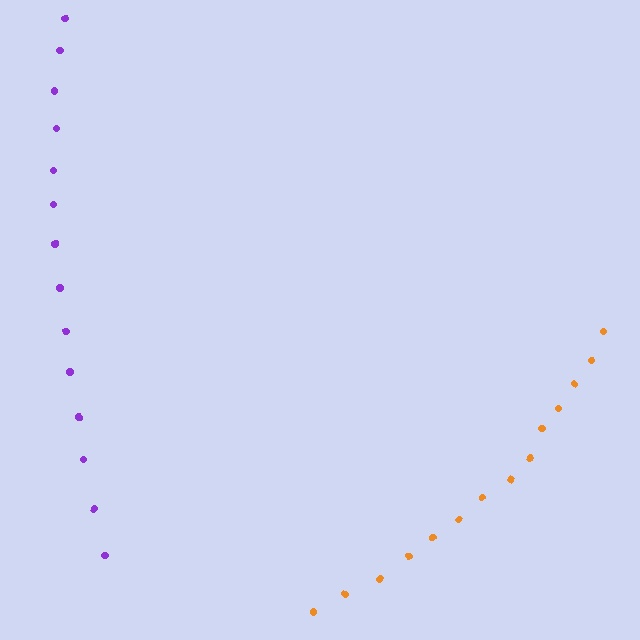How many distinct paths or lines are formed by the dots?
There are 2 distinct paths.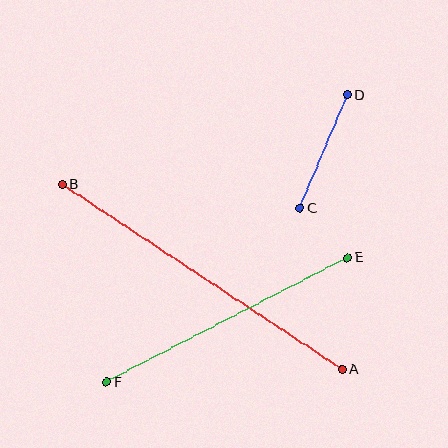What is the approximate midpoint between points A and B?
The midpoint is at approximately (202, 277) pixels.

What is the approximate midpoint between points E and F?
The midpoint is at approximately (227, 320) pixels.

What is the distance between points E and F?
The distance is approximately 271 pixels.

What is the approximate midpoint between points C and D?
The midpoint is at approximately (324, 152) pixels.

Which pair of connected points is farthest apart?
Points A and B are farthest apart.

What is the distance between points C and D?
The distance is approximately 123 pixels.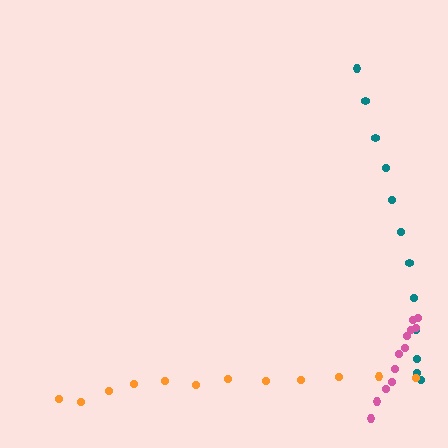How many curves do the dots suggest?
There are 3 distinct paths.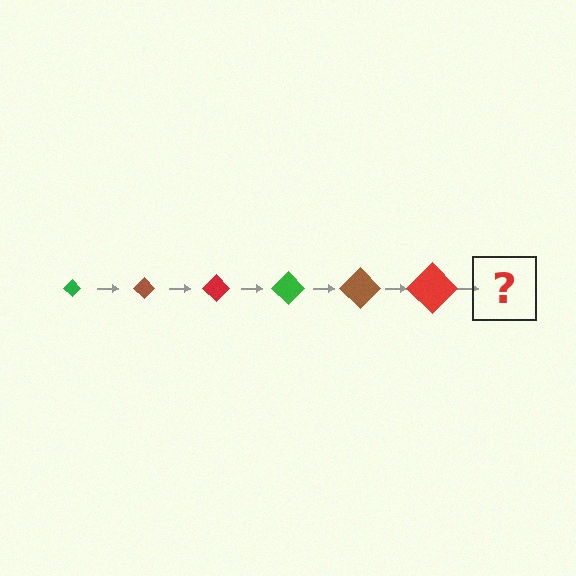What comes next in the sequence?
The next element should be a green diamond, larger than the previous one.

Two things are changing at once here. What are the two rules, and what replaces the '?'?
The two rules are that the diamond grows larger each step and the color cycles through green, brown, and red. The '?' should be a green diamond, larger than the previous one.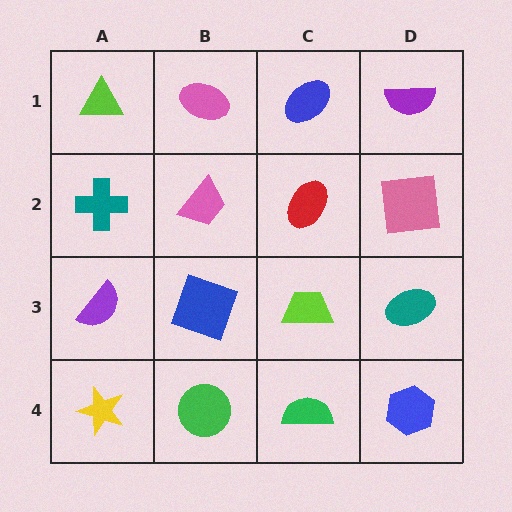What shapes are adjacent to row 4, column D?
A teal ellipse (row 3, column D), a green semicircle (row 4, column C).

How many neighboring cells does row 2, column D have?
3.